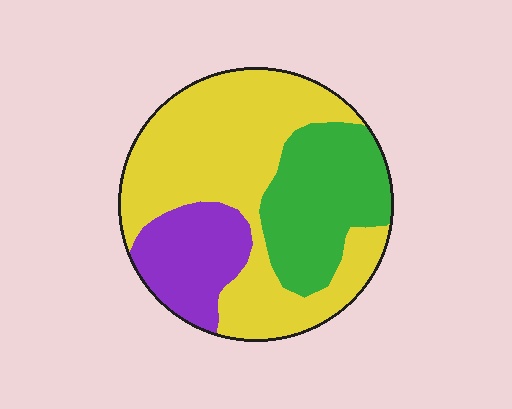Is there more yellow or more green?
Yellow.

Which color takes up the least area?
Purple, at roughly 20%.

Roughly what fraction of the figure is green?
Green covers about 25% of the figure.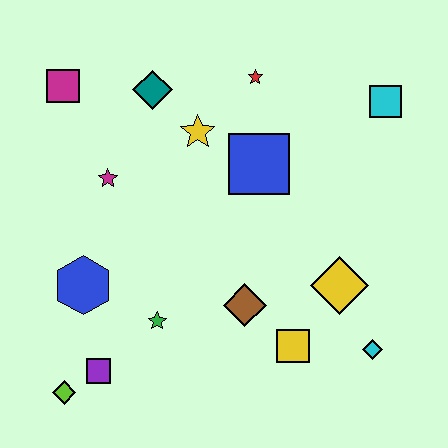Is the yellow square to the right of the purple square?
Yes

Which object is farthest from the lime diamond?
The cyan square is farthest from the lime diamond.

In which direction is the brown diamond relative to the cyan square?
The brown diamond is below the cyan square.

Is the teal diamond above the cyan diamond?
Yes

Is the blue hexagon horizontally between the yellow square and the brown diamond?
No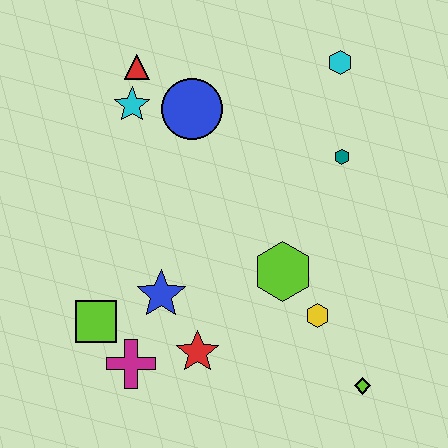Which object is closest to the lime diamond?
The yellow hexagon is closest to the lime diamond.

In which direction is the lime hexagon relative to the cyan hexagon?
The lime hexagon is below the cyan hexagon.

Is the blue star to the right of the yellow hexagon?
No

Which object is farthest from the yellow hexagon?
The red triangle is farthest from the yellow hexagon.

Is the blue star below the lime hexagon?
Yes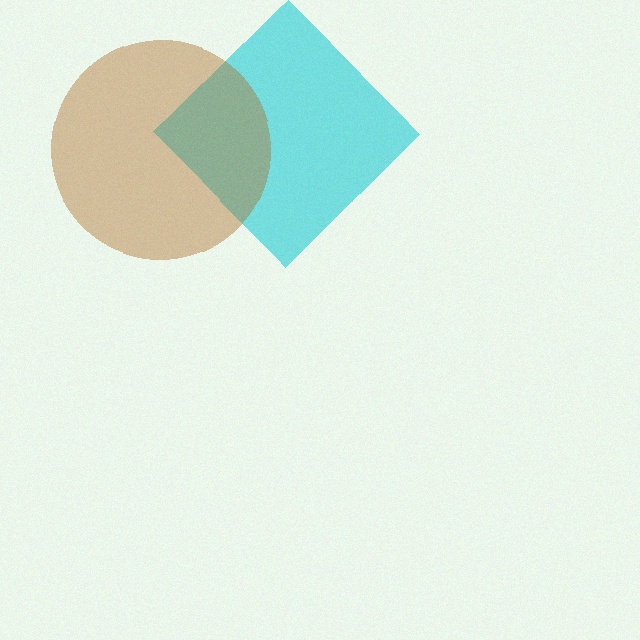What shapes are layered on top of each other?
The layered shapes are: a cyan diamond, a brown circle.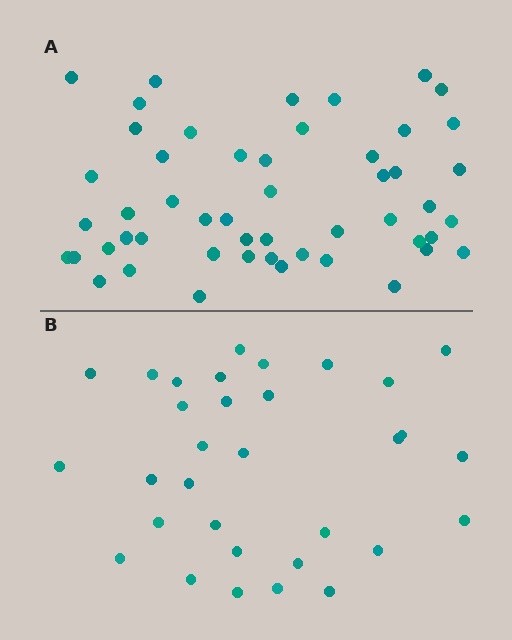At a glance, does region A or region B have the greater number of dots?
Region A (the top region) has more dots.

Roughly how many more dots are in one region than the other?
Region A has approximately 20 more dots than region B.